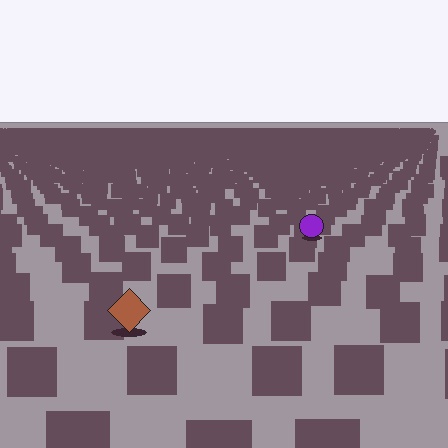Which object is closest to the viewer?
The brown diamond is closest. The texture marks near it are larger and more spread out.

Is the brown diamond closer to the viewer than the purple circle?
Yes. The brown diamond is closer — you can tell from the texture gradient: the ground texture is coarser near it.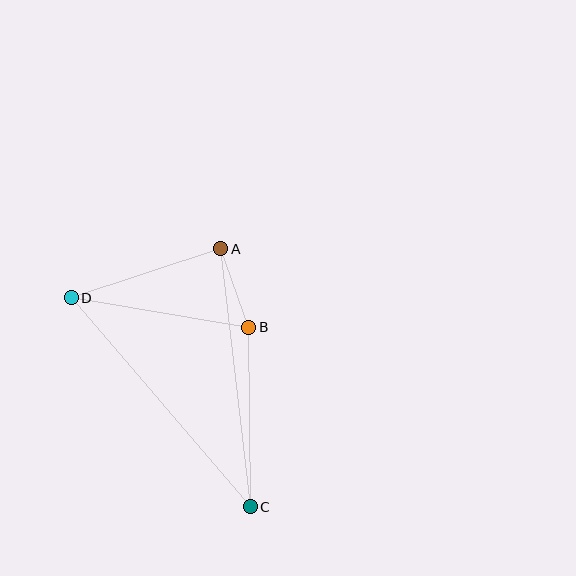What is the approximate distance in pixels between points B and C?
The distance between B and C is approximately 180 pixels.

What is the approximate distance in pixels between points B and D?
The distance between B and D is approximately 180 pixels.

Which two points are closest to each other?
Points A and B are closest to each other.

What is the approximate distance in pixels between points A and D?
The distance between A and D is approximately 157 pixels.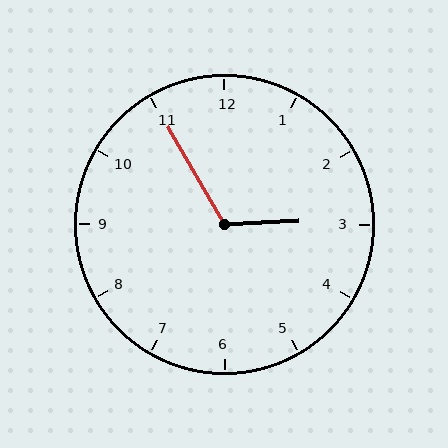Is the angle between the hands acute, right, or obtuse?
It is obtuse.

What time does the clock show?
2:55.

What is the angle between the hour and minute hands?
Approximately 118 degrees.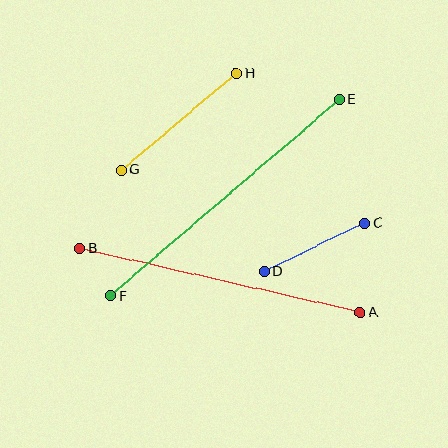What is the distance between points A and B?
The distance is approximately 287 pixels.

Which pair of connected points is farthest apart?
Points E and F are farthest apart.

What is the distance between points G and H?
The distance is approximately 150 pixels.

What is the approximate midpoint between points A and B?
The midpoint is at approximately (220, 280) pixels.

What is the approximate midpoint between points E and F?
The midpoint is at approximately (225, 197) pixels.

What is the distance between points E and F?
The distance is approximately 301 pixels.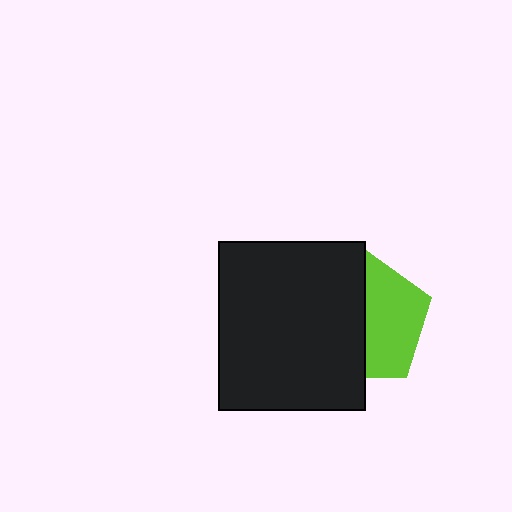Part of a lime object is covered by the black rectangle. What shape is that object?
It is a pentagon.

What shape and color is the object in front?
The object in front is a black rectangle.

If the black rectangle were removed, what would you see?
You would see the complete lime pentagon.